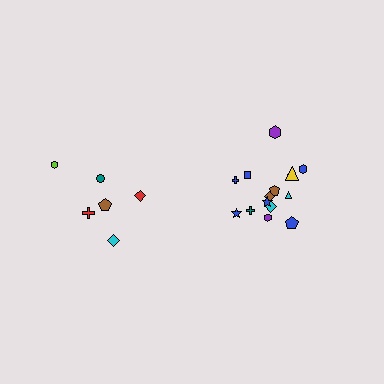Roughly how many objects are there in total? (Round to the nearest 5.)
Roughly 20 objects in total.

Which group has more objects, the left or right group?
The right group.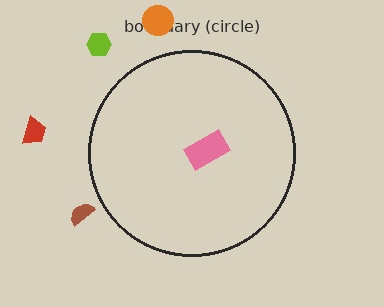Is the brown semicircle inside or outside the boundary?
Outside.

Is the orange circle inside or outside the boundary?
Outside.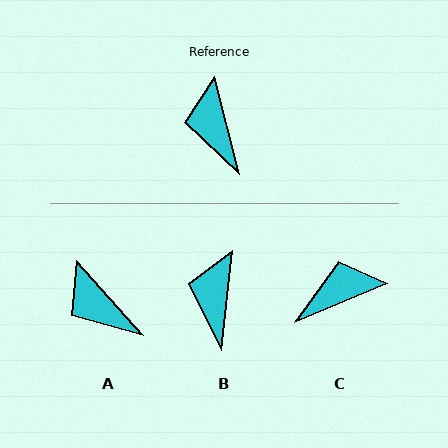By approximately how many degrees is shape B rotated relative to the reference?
Approximately 21 degrees clockwise.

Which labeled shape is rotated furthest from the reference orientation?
C, about 82 degrees away.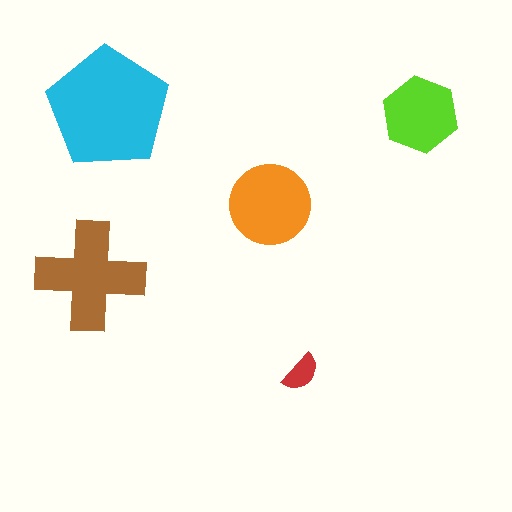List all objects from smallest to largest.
The red semicircle, the lime hexagon, the orange circle, the brown cross, the cyan pentagon.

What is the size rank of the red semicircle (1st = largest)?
5th.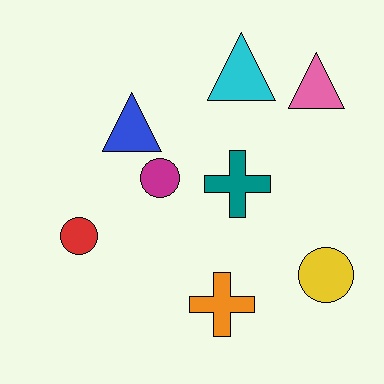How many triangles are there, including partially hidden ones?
There are 3 triangles.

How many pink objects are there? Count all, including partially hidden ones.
There is 1 pink object.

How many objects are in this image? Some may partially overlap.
There are 8 objects.